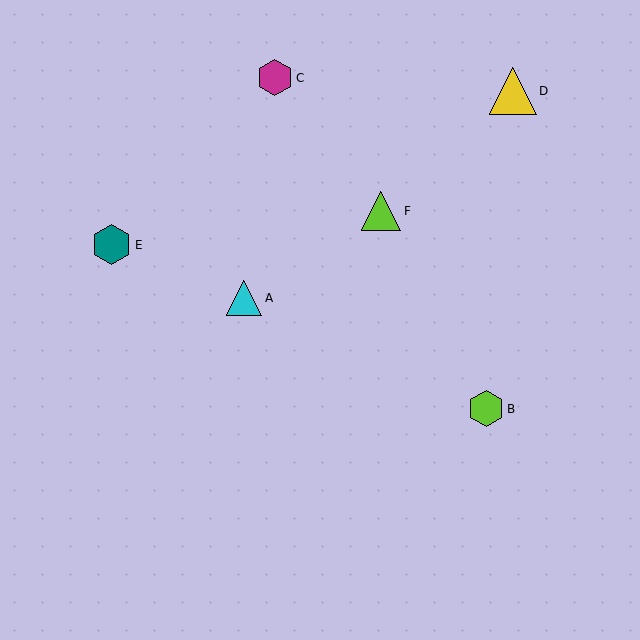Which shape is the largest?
The yellow triangle (labeled D) is the largest.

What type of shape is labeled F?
Shape F is a lime triangle.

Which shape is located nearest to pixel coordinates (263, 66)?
The magenta hexagon (labeled C) at (275, 78) is nearest to that location.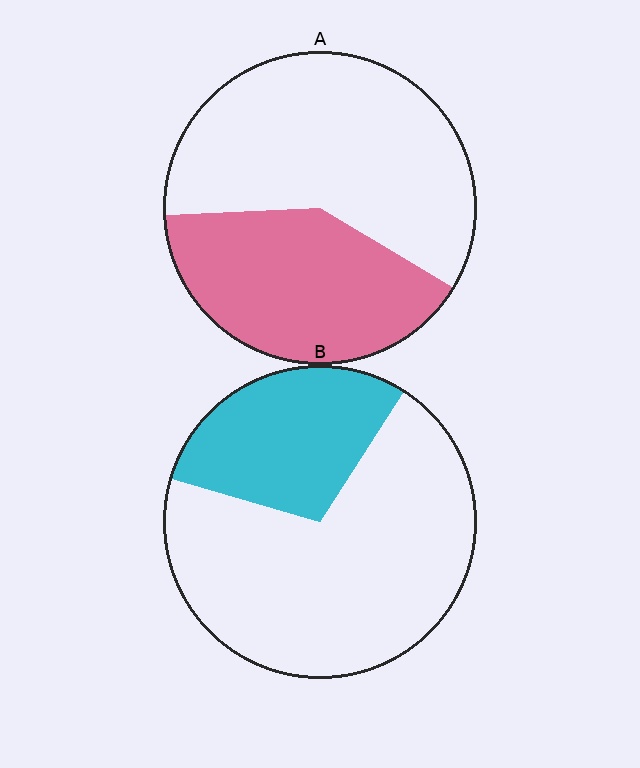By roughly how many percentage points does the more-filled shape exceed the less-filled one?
By roughly 10 percentage points (A over B).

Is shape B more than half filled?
No.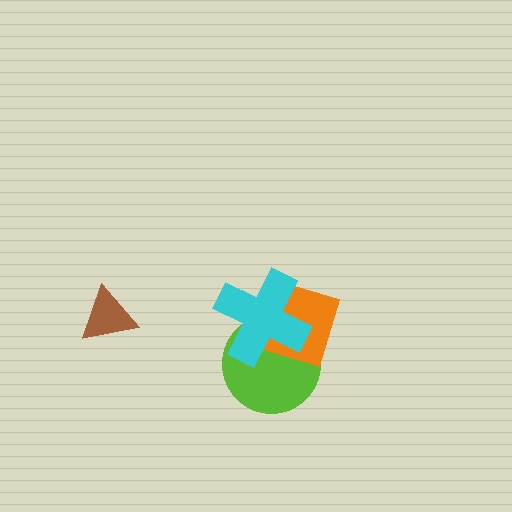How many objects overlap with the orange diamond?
2 objects overlap with the orange diamond.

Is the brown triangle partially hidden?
No, no other shape covers it.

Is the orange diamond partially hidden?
Yes, it is partially covered by another shape.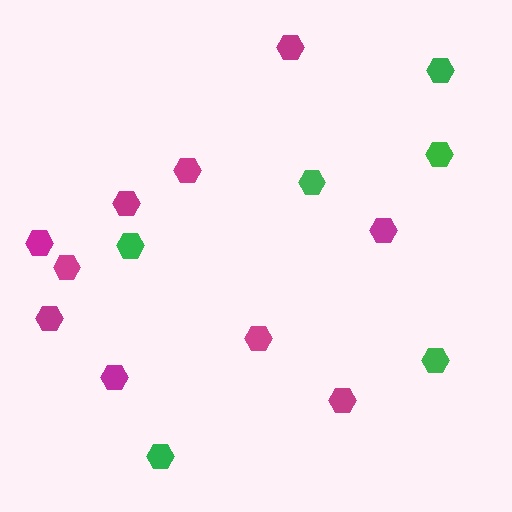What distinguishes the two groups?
There are 2 groups: one group of green hexagons (6) and one group of magenta hexagons (10).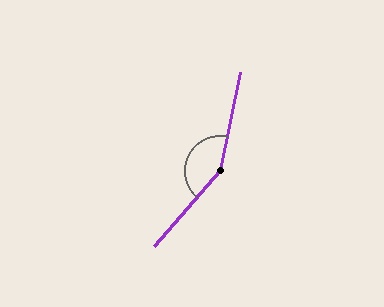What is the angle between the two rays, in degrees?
Approximately 150 degrees.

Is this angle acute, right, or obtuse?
It is obtuse.